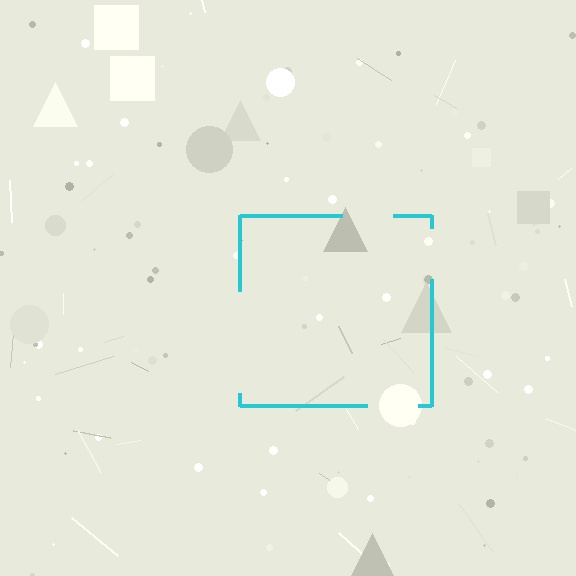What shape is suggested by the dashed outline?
The dashed outline suggests a square.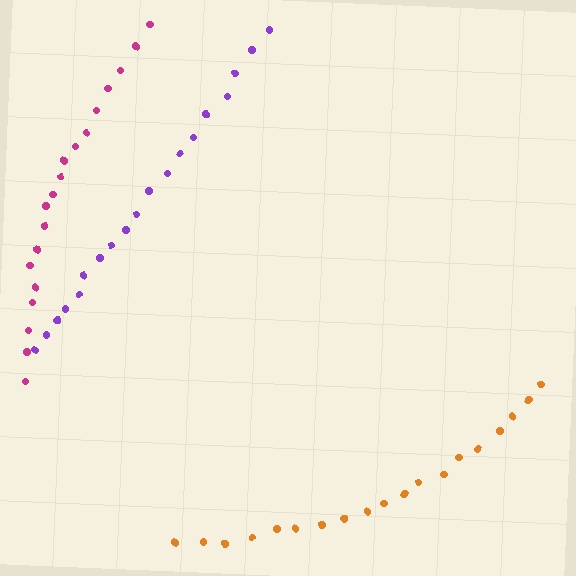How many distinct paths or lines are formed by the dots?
There are 3 distinct paths.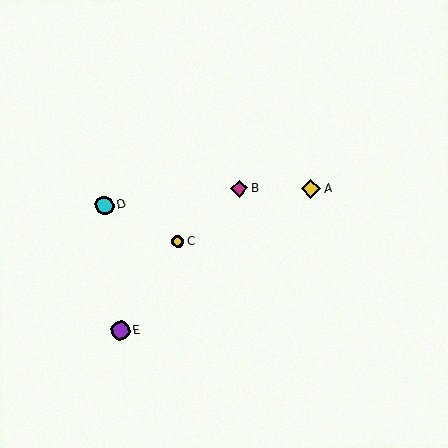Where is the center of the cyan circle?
The center of the cyan circle is at (105, 205).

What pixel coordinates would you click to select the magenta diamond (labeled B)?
Click at (239, 189) to select the magenta diamond B.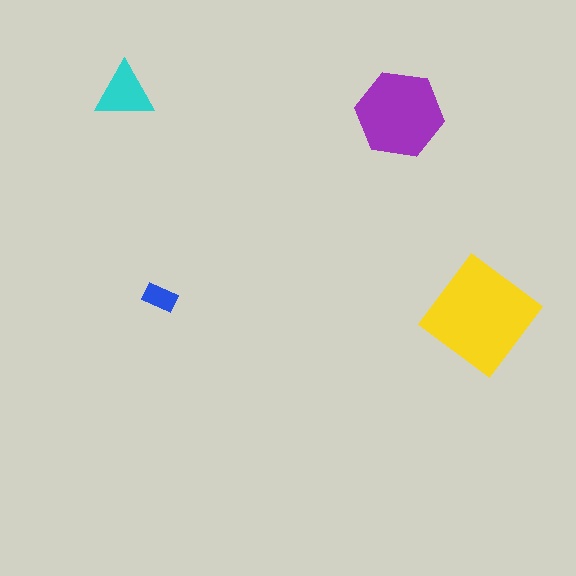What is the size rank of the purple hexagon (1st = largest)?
2nd.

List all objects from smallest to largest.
The blue rectangle, the cyan triangle, the purple hexagon, the yellow diamond.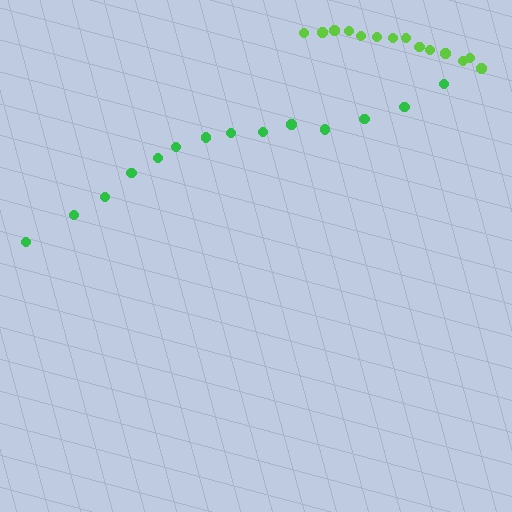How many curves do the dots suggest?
There are 2 distinct paths.